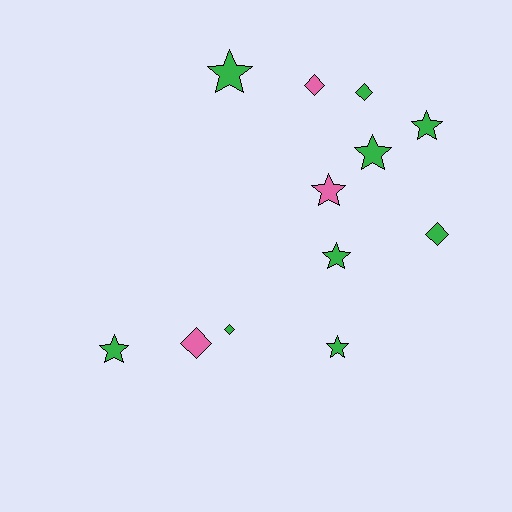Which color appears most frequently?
Green, with 9 objects.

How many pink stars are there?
There is 1 pink star.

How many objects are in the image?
There are 12 objects.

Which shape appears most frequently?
Star, with 7 objects.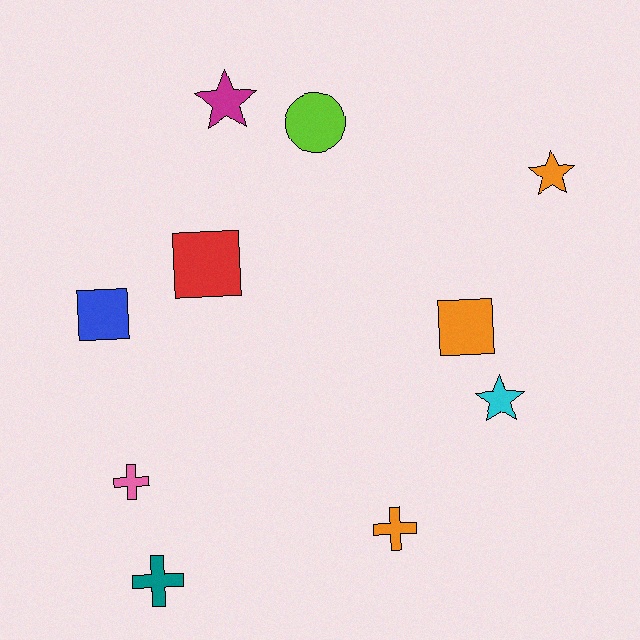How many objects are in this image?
There are 10 objects.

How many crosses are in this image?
There are 3 crosses.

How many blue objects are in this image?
There is 1 blue object.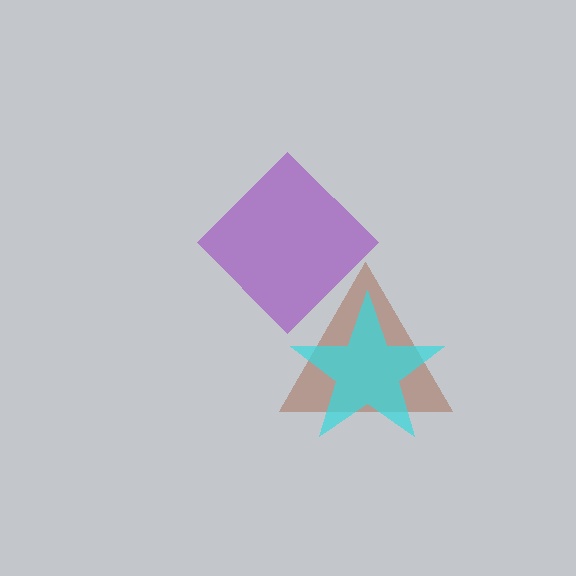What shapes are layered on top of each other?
The layered shapes are: a brown triangle, a purple diamond, a cyan star.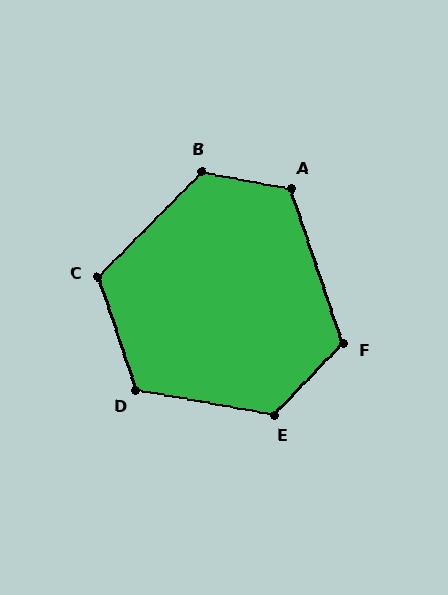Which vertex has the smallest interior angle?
C, at approximately 117 degrees.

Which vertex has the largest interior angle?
B, at approximately 124 degrees.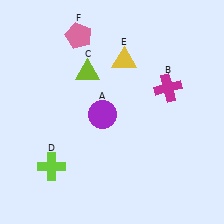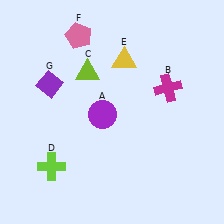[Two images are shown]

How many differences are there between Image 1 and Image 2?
There is 1 difference between the two images.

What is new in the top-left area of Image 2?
A purple diamond (G) was added in the top-left area of Image 2.